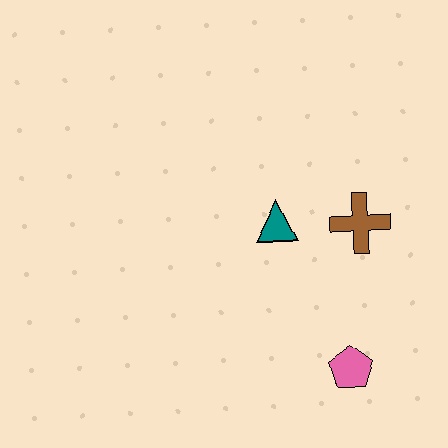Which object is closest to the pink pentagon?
The brown cross is closest to the pink pentagon.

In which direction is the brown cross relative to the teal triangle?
The brown cross is to the right of the teal triangle.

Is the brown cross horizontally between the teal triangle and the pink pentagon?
No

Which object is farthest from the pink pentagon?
The teal triangle is farthest from the pink pentagon.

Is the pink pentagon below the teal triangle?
Yes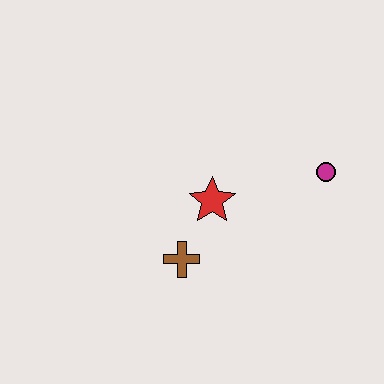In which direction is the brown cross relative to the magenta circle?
The brown cross is to the left of the magenta circle.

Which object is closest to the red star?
The brown cross is closest to the red star.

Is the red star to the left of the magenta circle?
Yes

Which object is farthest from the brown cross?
The magenta circle is farthest from the brown cross.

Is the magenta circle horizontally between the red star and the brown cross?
No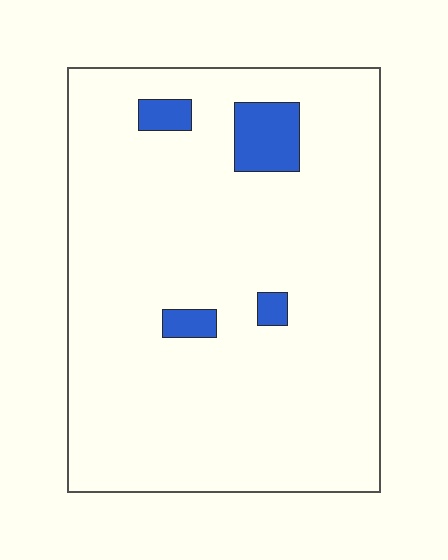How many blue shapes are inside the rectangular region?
4.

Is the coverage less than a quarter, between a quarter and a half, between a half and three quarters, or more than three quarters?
Less than a quarter.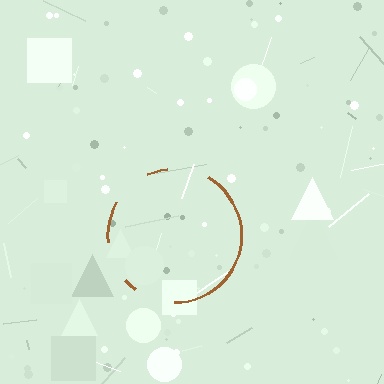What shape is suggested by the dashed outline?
The dashed outline suggests a circle.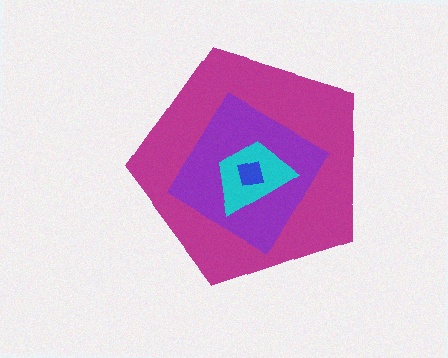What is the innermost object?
The blue square.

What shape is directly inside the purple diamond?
The cyan trapezoid.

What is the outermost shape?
The magenta pentagon.